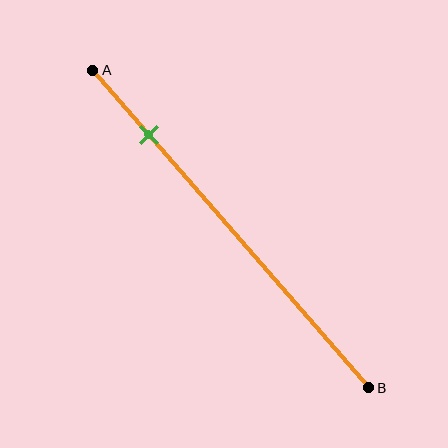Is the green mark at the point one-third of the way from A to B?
No, the mark is at about 20% from A, not at the 33% one-third point.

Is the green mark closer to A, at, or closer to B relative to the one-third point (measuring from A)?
The green mark is closer to point A than the one-third point of segment AB.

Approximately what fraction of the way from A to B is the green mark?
The green mark is approximately 20% of the way from A to B.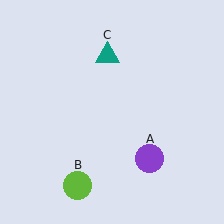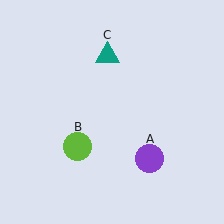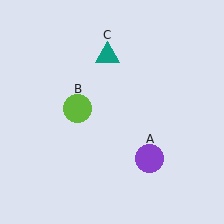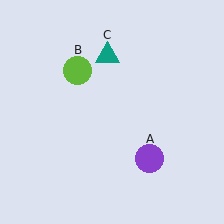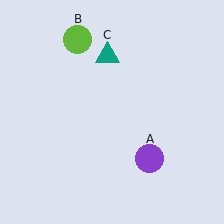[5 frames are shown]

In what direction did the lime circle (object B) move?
The lime circle (object B) moved up.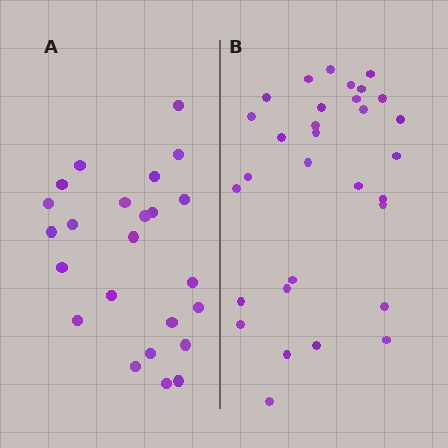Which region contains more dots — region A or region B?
Region B (the right region) has more dots.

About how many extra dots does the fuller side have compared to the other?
Region B has roughly 8 or so more dots than region A.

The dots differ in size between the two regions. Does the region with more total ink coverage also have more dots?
No. Region A has more total ink coverage because its dots are larger, but region B actually contains more individual dots. Total area can be misleading — the number of items is what matters here.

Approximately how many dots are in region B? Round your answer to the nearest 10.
About 30 dots. (The exact count is 31, which rounds to 30.)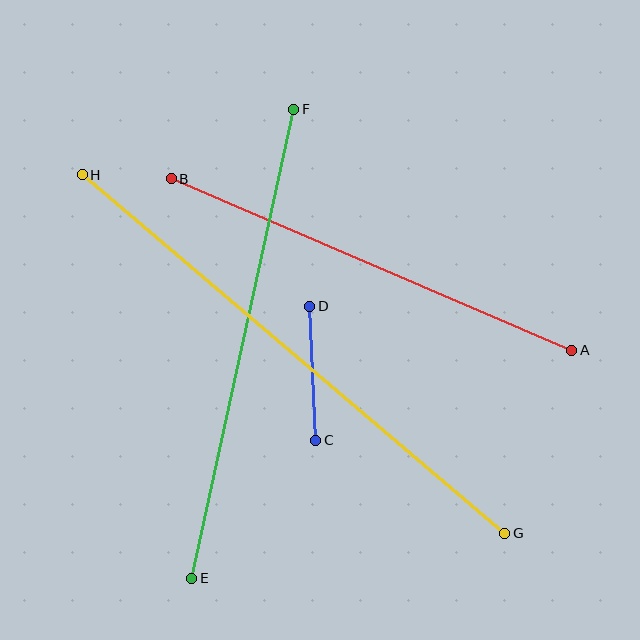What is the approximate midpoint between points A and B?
The midpoint is at approximately (372, 265) pixels.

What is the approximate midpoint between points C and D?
The midpoint is at approximately (313, 373) pixels.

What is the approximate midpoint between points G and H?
The midpoint is at approximately (293, 354) pixels.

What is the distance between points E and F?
The distance is approximately 480 pixels.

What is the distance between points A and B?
The distance is approximately 436 pixels.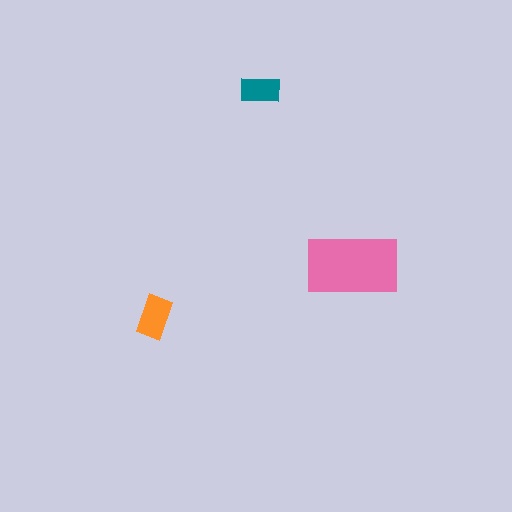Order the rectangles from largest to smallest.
the pink one, the orange one, the teal one.